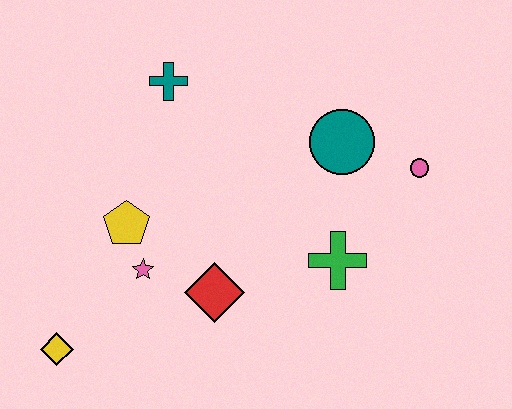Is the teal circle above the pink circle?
Yes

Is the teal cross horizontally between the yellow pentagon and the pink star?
No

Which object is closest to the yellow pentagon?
The pink star is closest to the yellow pentagon.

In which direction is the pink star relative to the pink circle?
The pink star is to the left of the pink circle.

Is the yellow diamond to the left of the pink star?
Yes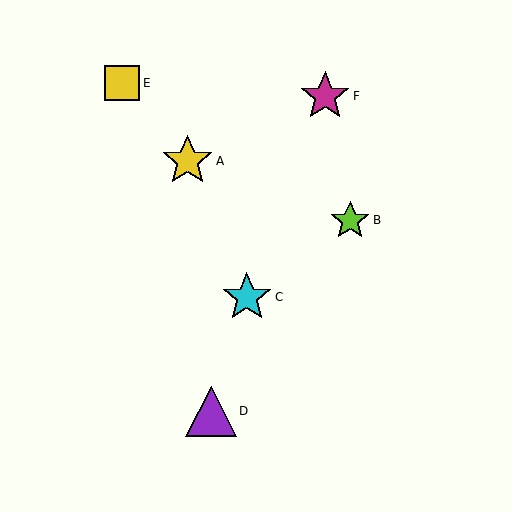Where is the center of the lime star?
The center of the lime star is at (350, 220).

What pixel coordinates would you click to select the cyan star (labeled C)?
Click at (247, 297) to select the cyan star C.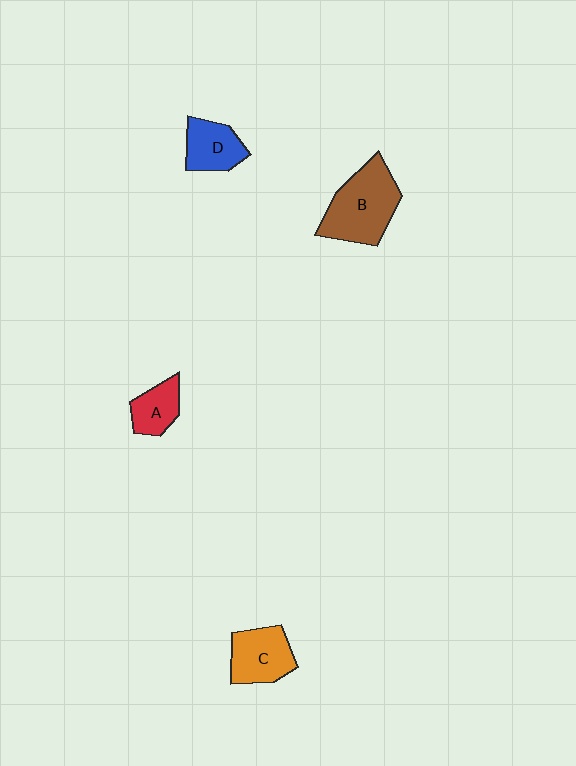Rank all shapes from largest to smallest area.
From largest to smallest: B (brown), C (orange), D (blue), A (red).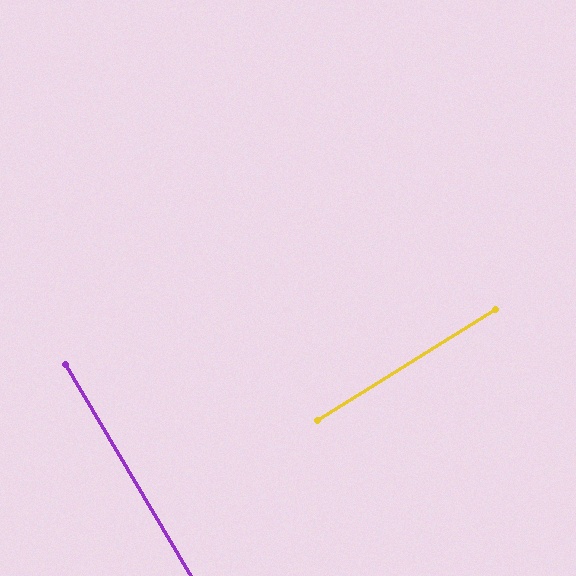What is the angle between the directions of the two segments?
Approximately 89 degrees.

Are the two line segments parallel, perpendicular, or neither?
Perpendicular — they meet at approximately 89°.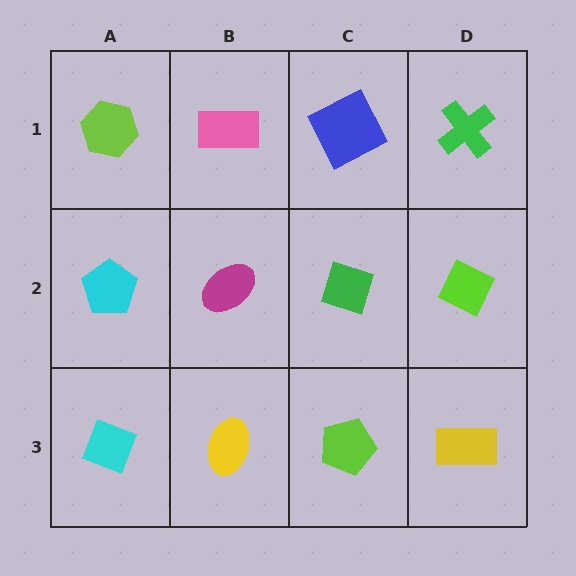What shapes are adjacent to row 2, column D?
A green cross (row 1, column D), a yellow rectangle (row 3, column D), a green diamond (row 2, column C).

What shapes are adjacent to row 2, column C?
A blue square (row 1, column C), a lime pentagon (row 3, column C), a magenta ellipse (row 2, column B), a lime diamond (row 2, column D).